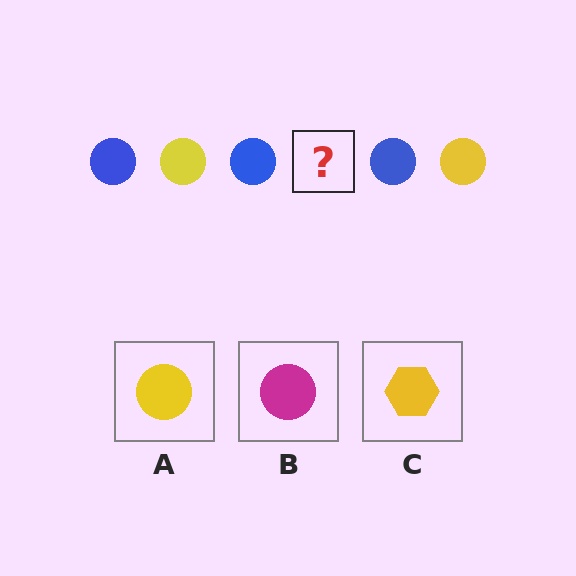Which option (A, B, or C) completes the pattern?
A.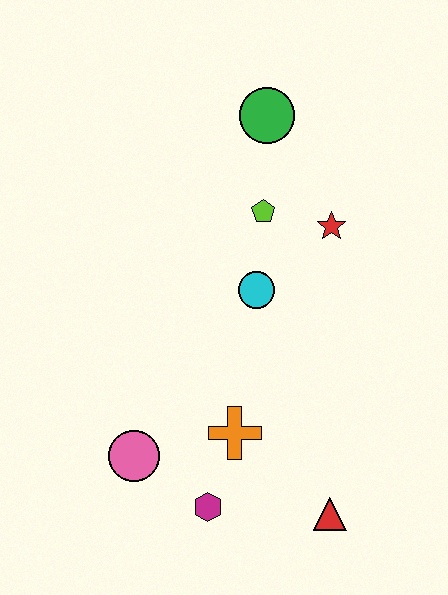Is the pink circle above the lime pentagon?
No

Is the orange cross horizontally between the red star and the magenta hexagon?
Yes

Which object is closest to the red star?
The lime pentagon is closest to the red star.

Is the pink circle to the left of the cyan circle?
Yes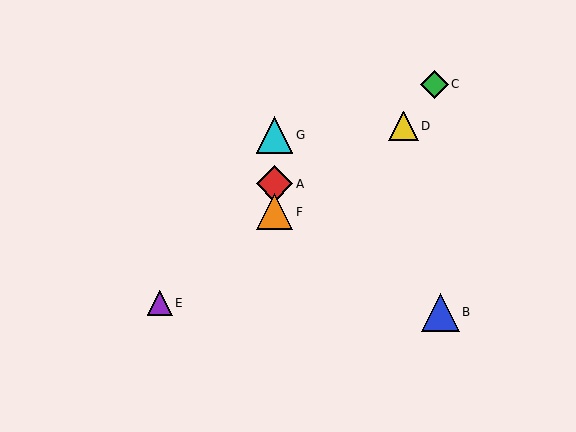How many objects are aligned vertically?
3 objects (A, F, G) are aligned vertically.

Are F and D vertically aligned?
No, F is at x≈274 and D is at x≈403.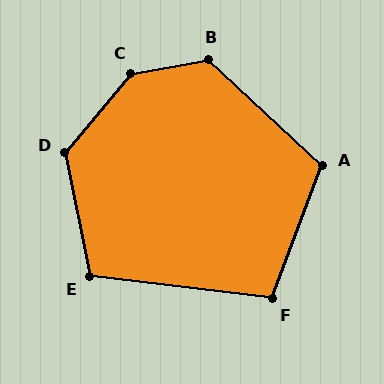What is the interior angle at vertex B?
Approximately 127 degrees (obtuse).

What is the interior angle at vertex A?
Approximately 112 degrees (obtuse).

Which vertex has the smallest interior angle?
F, at approximately 104 degrees.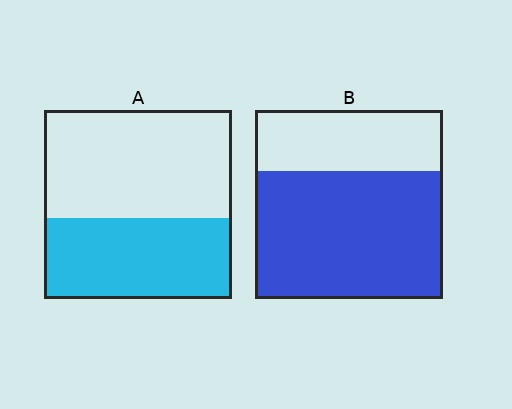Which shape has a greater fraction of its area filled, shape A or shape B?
Shape B.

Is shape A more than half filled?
No.